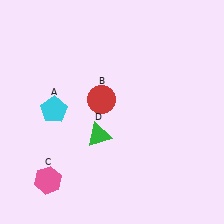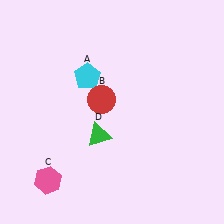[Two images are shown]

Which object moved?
The cyan pentagon (A) moved right.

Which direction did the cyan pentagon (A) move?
The cyan pentagon (A) moved right.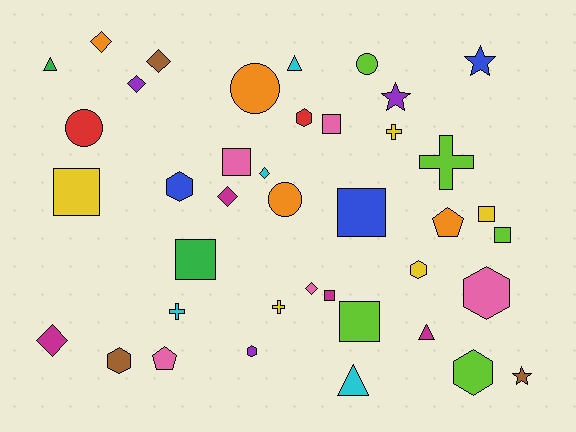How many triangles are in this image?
There are 4 triangles.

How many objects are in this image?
There are 40 objects.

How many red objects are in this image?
There are 2 red objects.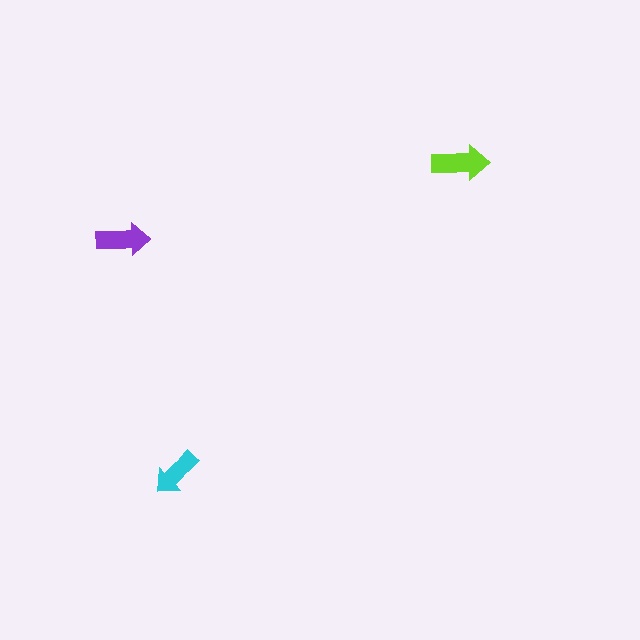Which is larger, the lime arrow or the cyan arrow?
The lime one.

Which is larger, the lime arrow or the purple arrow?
The lime one.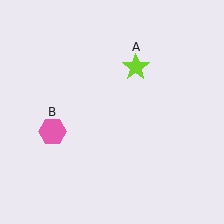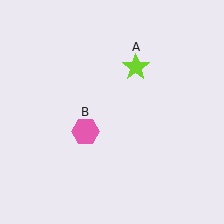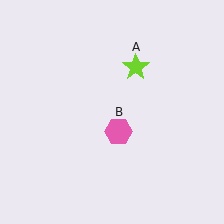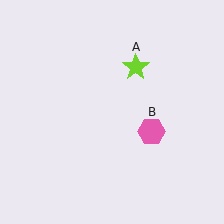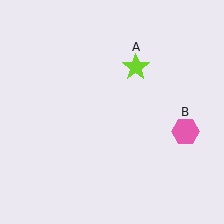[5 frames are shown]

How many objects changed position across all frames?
1 object changed position: pink hexagon (object B).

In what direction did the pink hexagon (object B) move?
The pink hexagon (object B) moved right.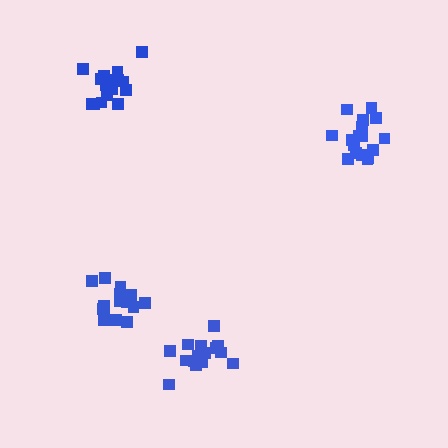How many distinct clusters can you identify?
There are 4 distinct clusters.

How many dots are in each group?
Group 1: 16 dots, Group 2: 17 dots, Group 3: 15 dots, Group 4: 16 dots (64 total).